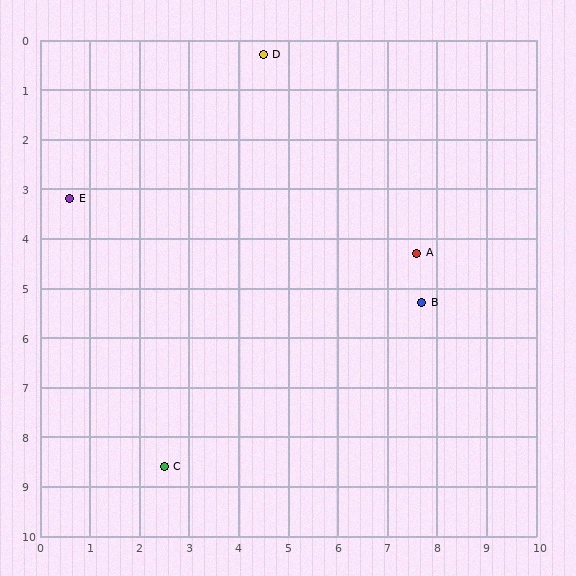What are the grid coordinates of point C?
Point C is at approximately (2.5, 8.6).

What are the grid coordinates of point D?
Point D is at approximately (4.5, 0.3).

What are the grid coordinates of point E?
Point E is at approximately (0.6, 3.2).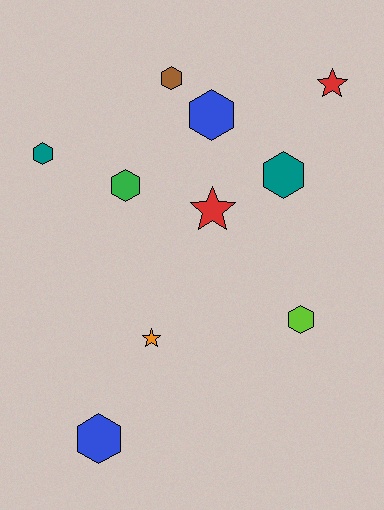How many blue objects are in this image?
There are 2 blue objects.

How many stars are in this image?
There are 3 stars.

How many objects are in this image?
There are 10 objects.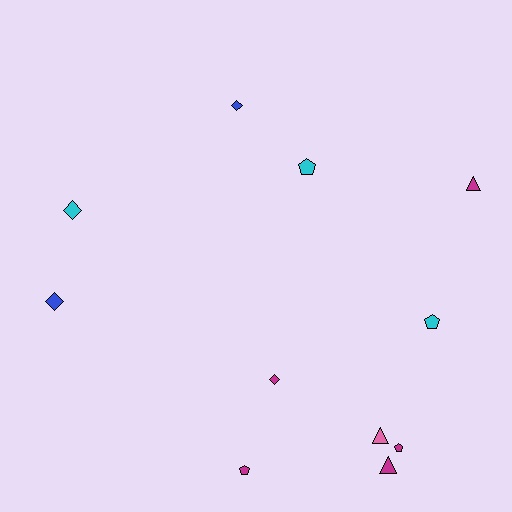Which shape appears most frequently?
Diamond, with 4 objects.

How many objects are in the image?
There are 11 objects.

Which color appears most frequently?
Magenta, with 5 objects.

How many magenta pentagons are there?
There are 2 magenta pentagons.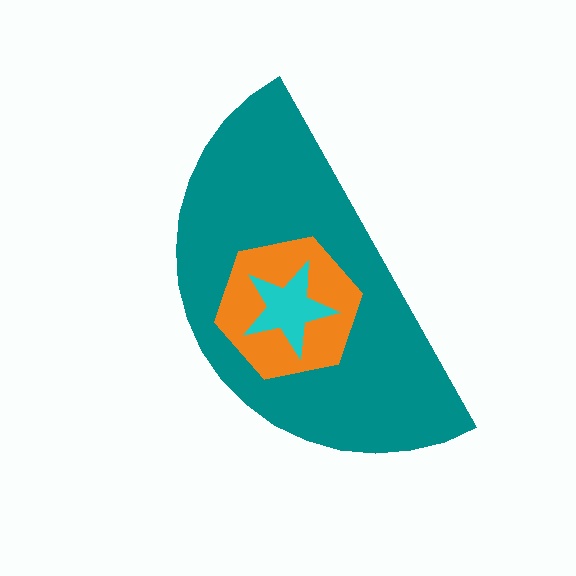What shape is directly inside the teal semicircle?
The orange hexagon.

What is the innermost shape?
The cyan star.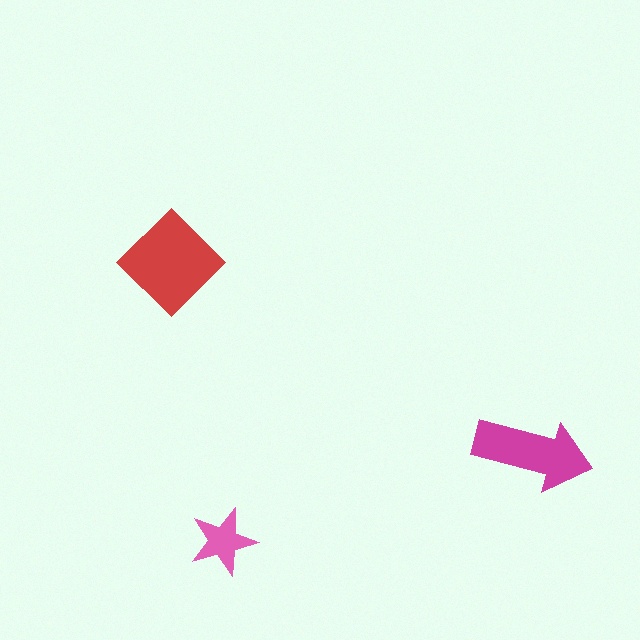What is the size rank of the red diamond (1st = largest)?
1st.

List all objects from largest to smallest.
The red diamond, the magenta arrow, the pink star.